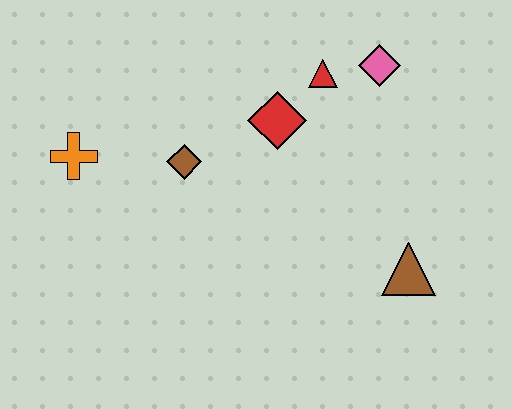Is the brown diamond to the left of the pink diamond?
Yes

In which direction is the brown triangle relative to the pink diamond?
The brown triangle is below the pink diamond.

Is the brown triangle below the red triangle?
Yes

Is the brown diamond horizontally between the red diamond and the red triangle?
No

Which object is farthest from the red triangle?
The orange cross is farthest from the red triangle.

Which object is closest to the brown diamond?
The red diamond is closest to the brown diamond.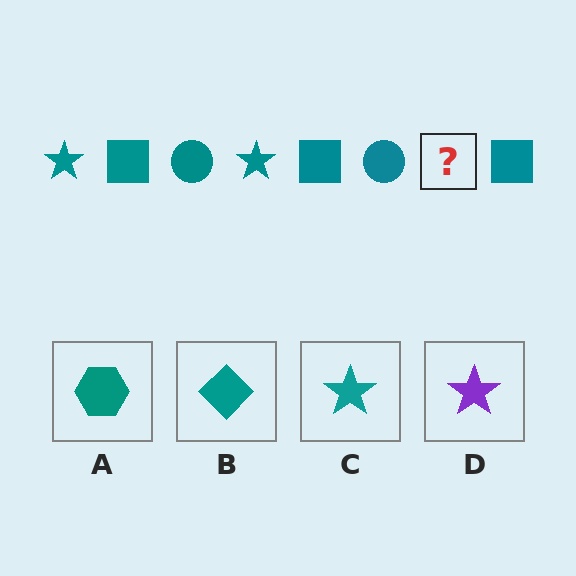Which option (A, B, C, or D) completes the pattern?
C.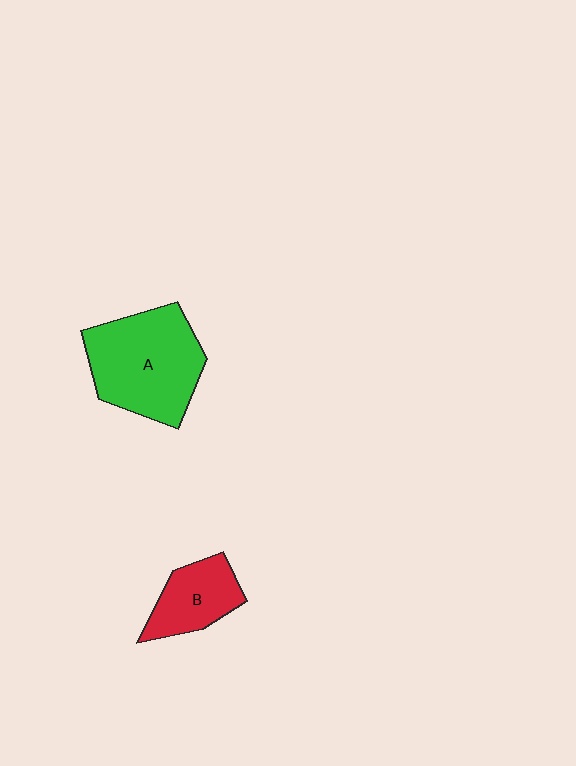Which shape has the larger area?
Shape A (green).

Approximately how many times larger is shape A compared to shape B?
Approximately 2.0 times.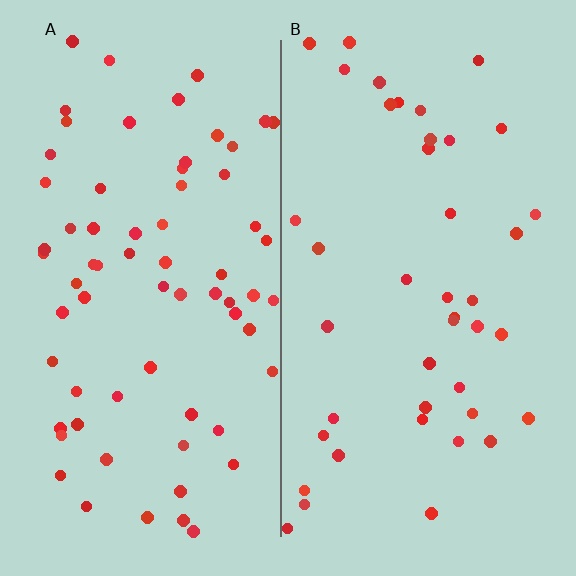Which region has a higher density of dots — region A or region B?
A (the left).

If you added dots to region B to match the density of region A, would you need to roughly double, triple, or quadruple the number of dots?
Approximately double.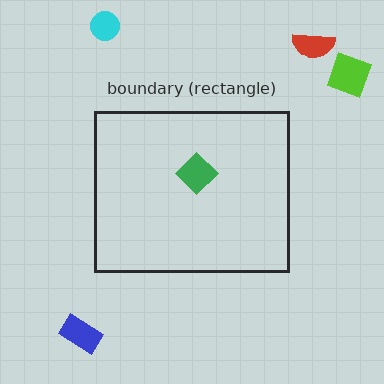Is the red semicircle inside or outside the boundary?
Outside.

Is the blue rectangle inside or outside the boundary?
Outside.